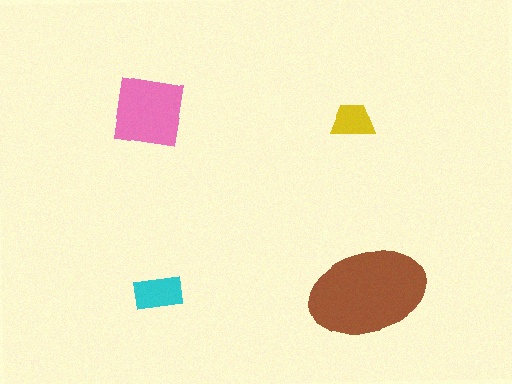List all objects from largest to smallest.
The brown ellipse, the pink square, the cyan rectangle, the yellow trapezoid.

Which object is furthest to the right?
The brown ellipse is rightmost.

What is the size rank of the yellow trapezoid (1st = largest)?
4th.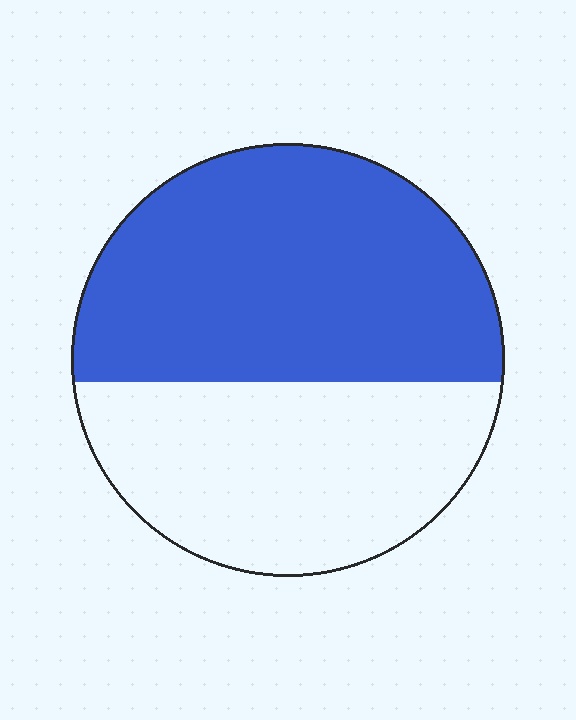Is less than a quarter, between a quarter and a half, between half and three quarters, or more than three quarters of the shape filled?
Between half and three quarters.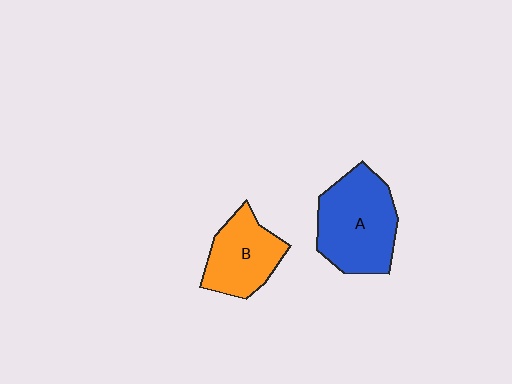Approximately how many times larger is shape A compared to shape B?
Approximately 1.4 times.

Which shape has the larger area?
Shape A (blue).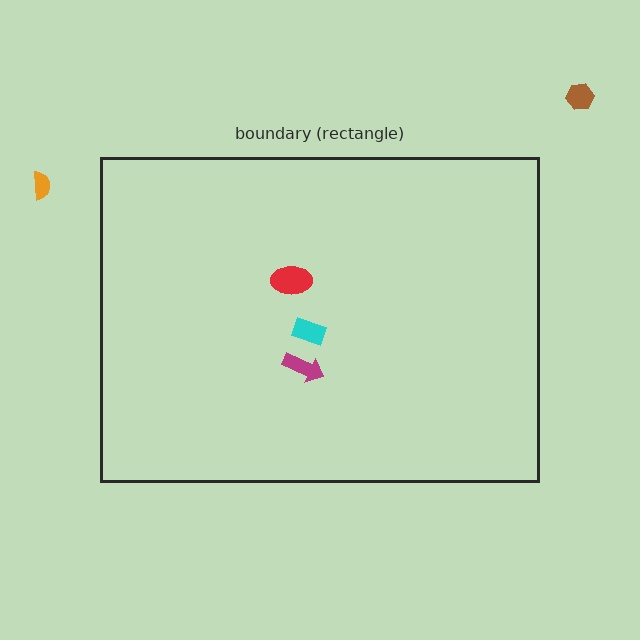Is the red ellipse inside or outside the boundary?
Inside.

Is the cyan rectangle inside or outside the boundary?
Inside.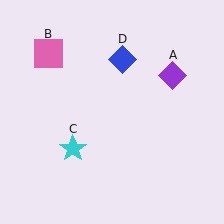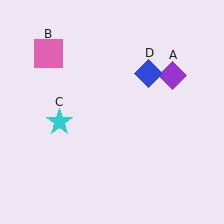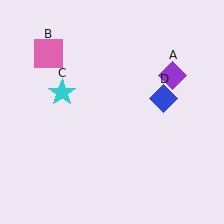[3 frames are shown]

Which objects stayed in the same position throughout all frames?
Purple diamond (object A) and pink square (object B) remained stationary.